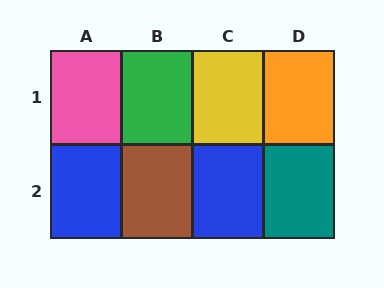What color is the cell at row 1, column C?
Yellow.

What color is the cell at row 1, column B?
Green.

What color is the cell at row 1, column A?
Pink.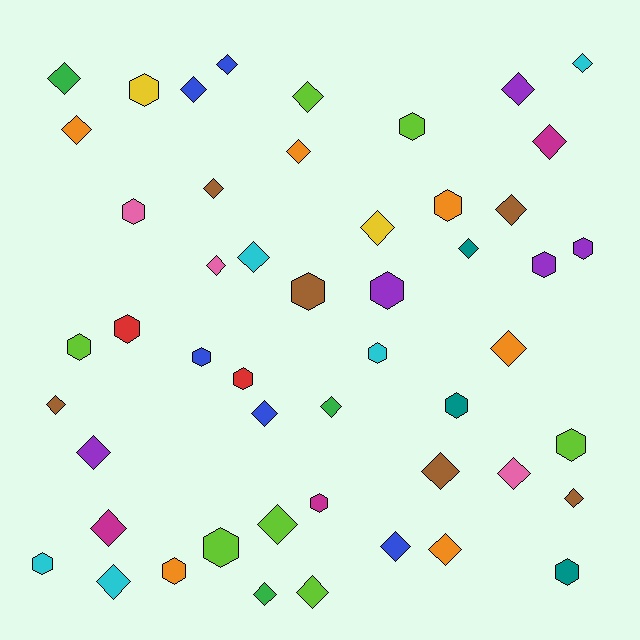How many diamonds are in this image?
There are 30 diamonds.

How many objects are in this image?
There are 50 objects.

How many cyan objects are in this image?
There are 5 cyan objects.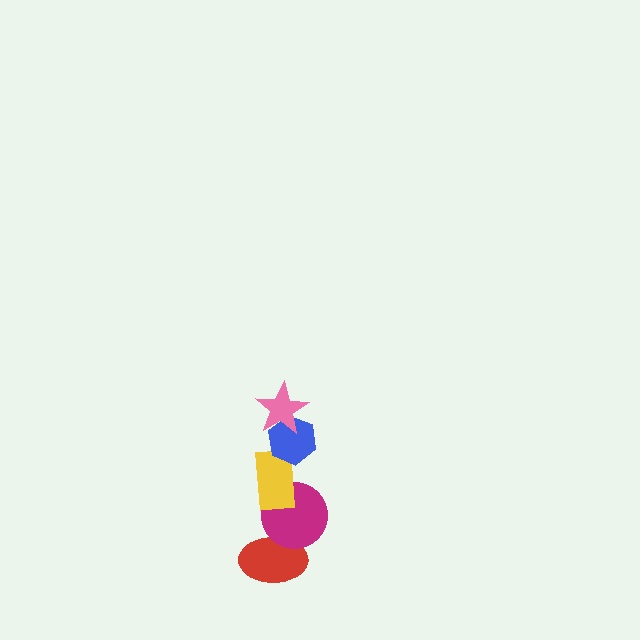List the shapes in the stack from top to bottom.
From top to bottom: the pink star, the blue hexagon, the yellow rectangle, the magenta circle, the red ellipse.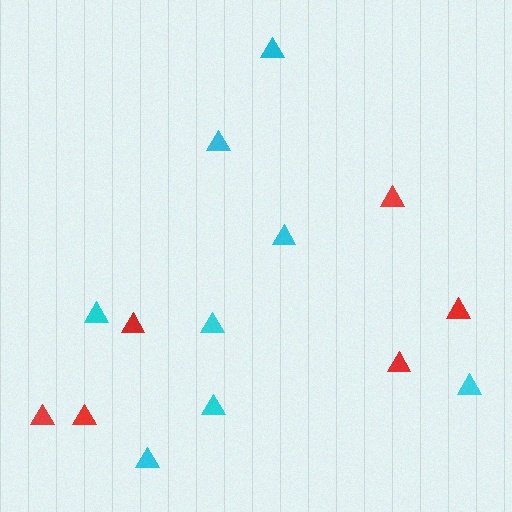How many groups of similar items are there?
There are 2 groups: one group of cyan triangles (8) and one group of red triangles (6).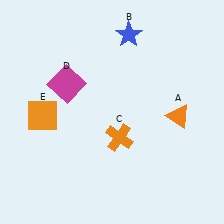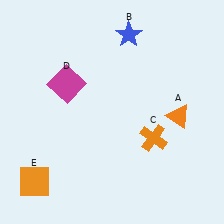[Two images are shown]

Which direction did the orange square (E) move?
The orange square (E) moved down.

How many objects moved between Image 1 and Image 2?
2 objects moved between the two images.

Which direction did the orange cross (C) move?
The orange cross (C) moved right.